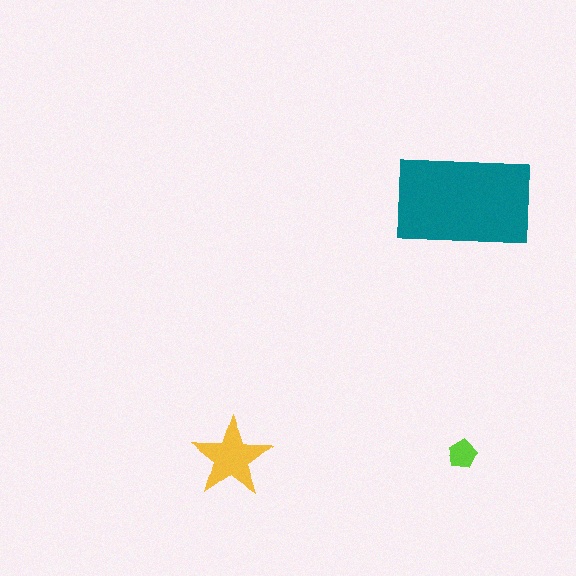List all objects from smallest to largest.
The lime pentagon, the yellow star, the teal rectangle.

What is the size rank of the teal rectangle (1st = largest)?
1st.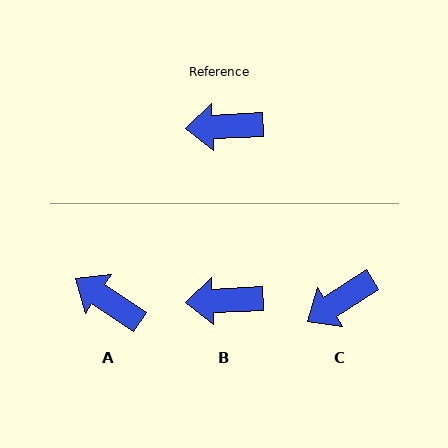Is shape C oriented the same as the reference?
No, it is off by about 30 degrees.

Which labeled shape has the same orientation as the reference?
B.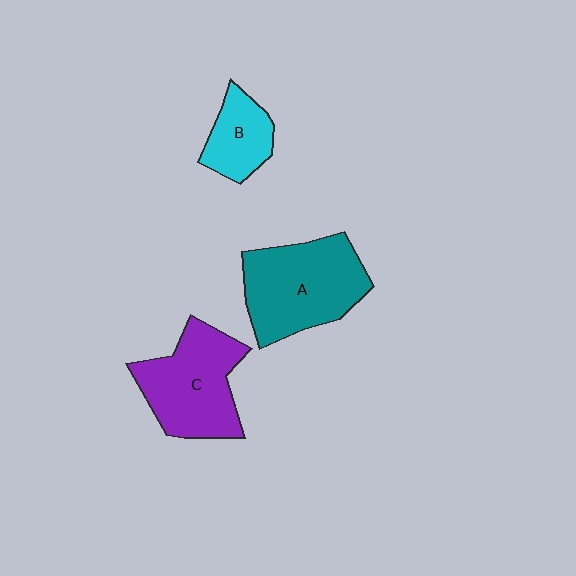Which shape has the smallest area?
Shape B (cyan).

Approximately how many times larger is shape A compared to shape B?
Approximately 2.1 times.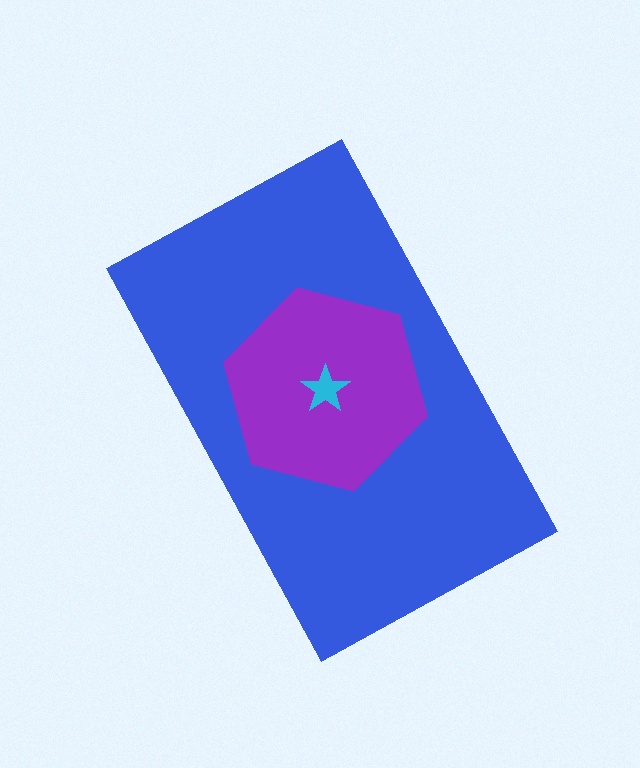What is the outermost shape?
The blue rectangle.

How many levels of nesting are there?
3.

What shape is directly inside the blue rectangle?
The purple hexagon.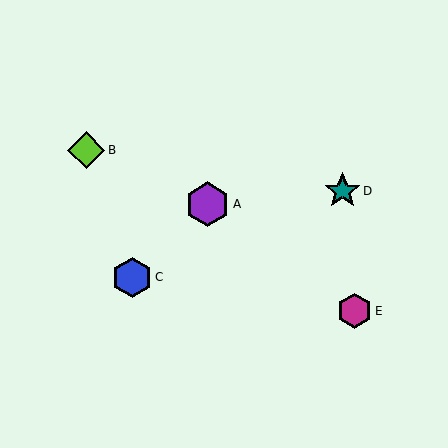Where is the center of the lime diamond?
The center of the lime diamond is at (86, 150).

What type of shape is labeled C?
Shape C is a blue hexagon.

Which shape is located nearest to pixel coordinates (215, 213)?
The purple hexagon (labeled A) at (208, 204) is nearest to that location.